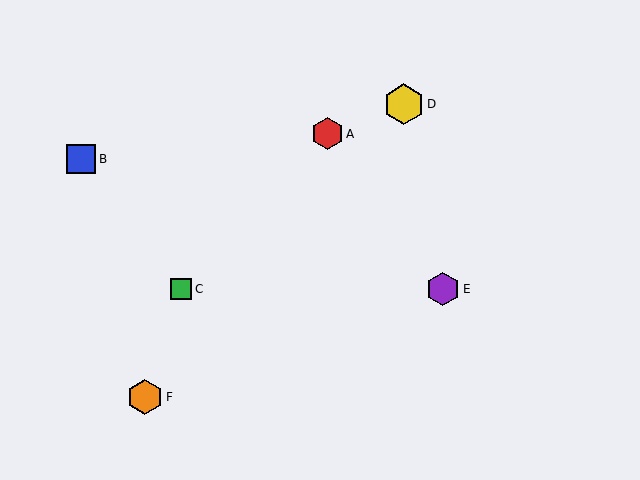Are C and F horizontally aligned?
No, C is at y≈289 and F is at y≈397.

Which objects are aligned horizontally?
Objects C, E are aligned horizontally.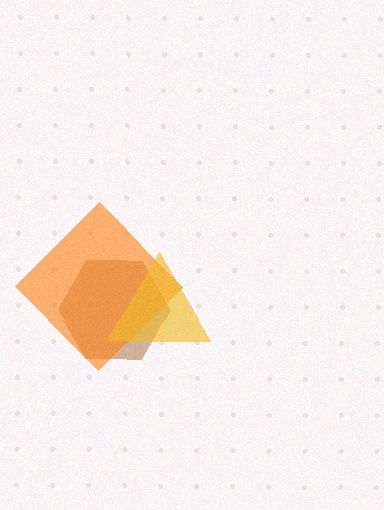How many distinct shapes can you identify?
There are 3 distinct shapes: a brown hexagon, an orange diamond, a yellow triangle.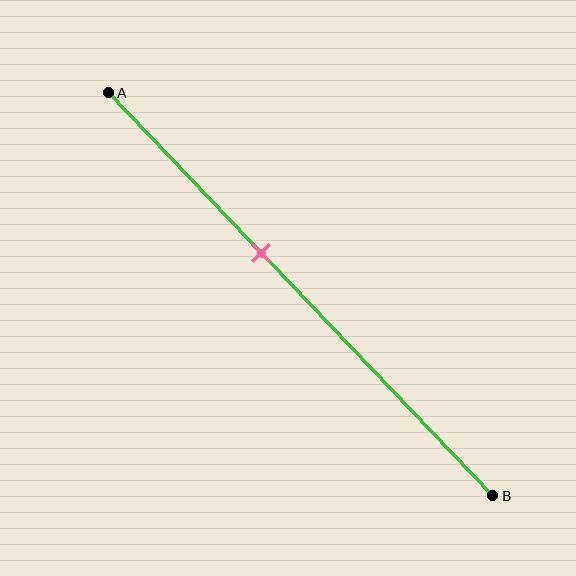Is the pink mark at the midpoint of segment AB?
No, the mark is at about 40% from A, not at the 50% midpoint.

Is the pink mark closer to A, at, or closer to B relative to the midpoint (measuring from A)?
The pink mark is closer to point A than the midpoint of segment AB.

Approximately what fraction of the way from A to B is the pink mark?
The pink mark is approximately 40% of the way from A to B.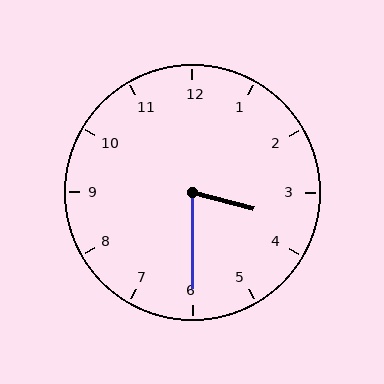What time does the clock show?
3:30.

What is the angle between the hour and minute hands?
Approximately 75 degrees.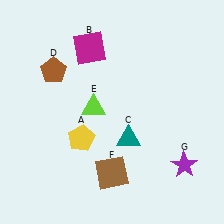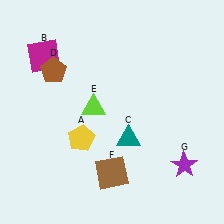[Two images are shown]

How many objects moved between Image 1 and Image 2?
1 object moved between the two images.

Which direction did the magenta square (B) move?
The magenta square (B) moved left.